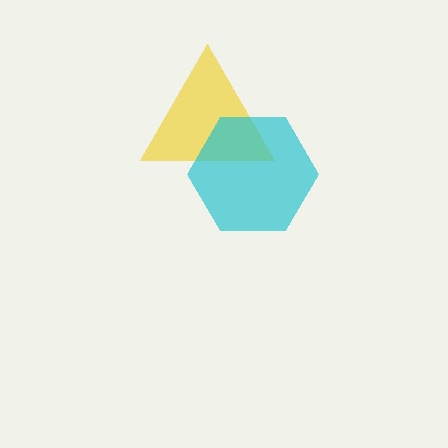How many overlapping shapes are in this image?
There are 2 overlapping shapes in the image.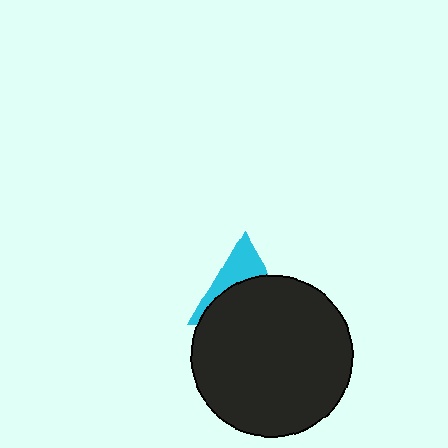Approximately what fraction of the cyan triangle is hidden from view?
Roughly 64% of the cyan triangle is hidden behind the black circle.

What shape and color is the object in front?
The object in front is a black circle.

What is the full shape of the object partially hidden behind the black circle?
The partially hidden object is a cyan triangle.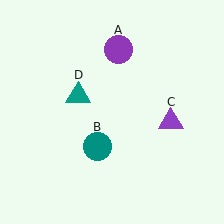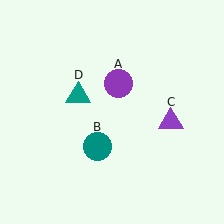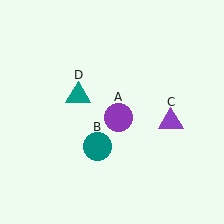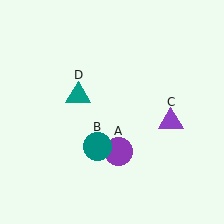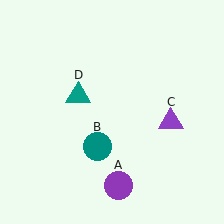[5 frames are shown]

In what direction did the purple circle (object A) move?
The purple circle (object A) moved down.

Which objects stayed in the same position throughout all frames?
Teal circle (object B) and purple triangle (object C) and teal triangle (object D) remained stationary.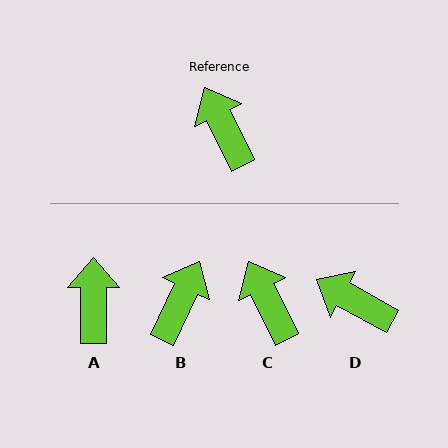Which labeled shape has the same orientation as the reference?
C.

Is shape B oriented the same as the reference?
No, it is off by about 52 degrees.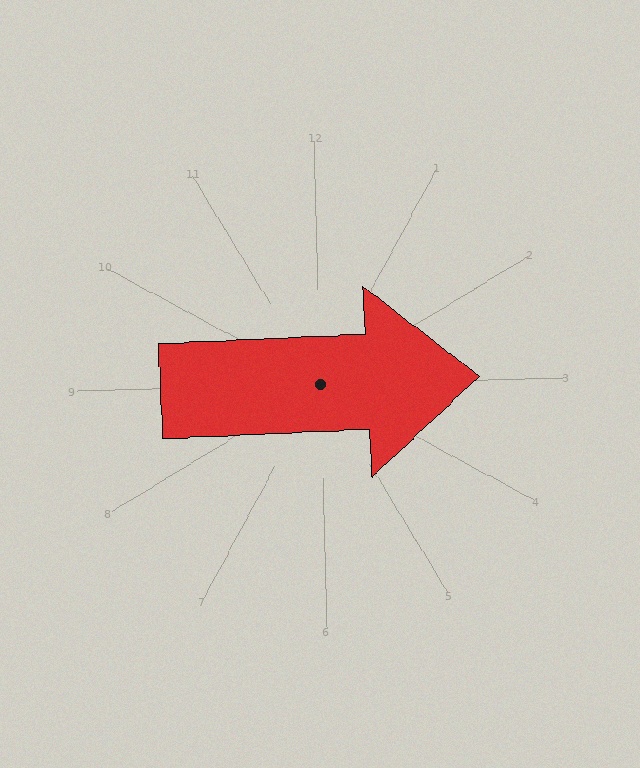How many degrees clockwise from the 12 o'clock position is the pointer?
Approximately 89 degrees.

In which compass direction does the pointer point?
East.